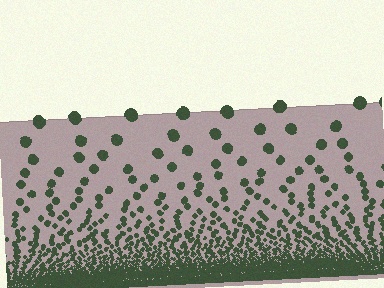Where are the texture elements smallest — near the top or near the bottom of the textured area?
Near the bottom.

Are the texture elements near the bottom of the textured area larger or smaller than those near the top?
Smaller. The gradient is inverted — elements near the bottom are smaller and denser.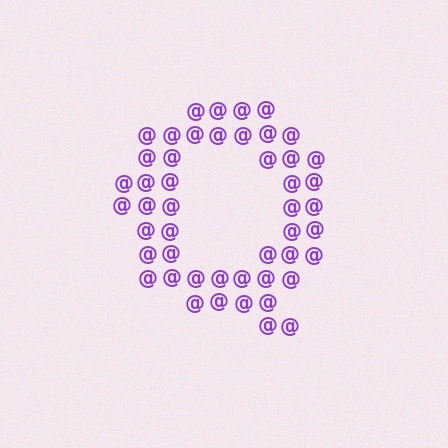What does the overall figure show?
The overall figure shows the letter Q.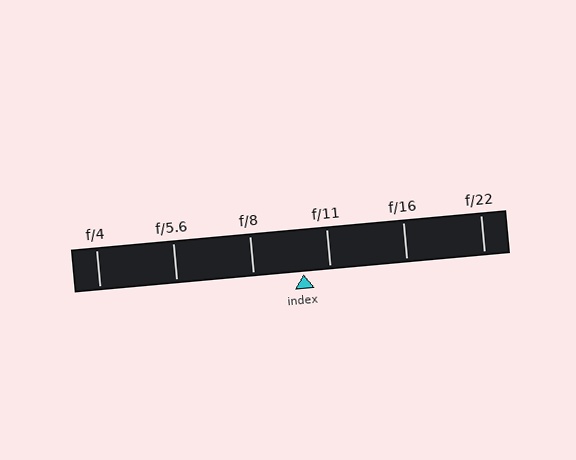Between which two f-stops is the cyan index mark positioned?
The index mark is between f/8 and f/11.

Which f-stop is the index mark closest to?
The index mark is closest to f/11.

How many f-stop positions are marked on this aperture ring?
There are 6 f-stop positions marked.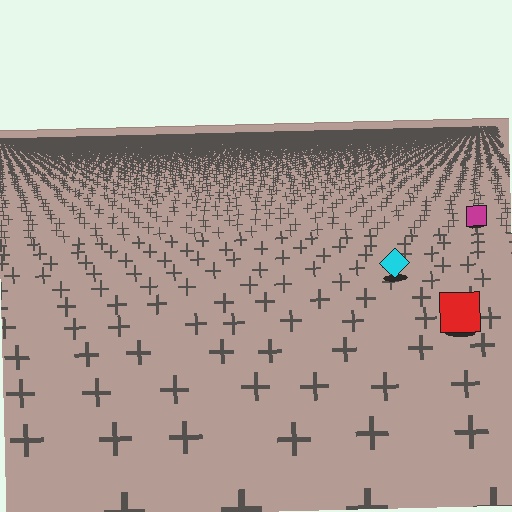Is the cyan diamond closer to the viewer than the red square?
No. The red square is closer — you can tell from the texture gradient: the ground texture is coarser near it.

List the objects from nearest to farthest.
From nearest to farthest: the red square, the cyan diamond, the magenta square.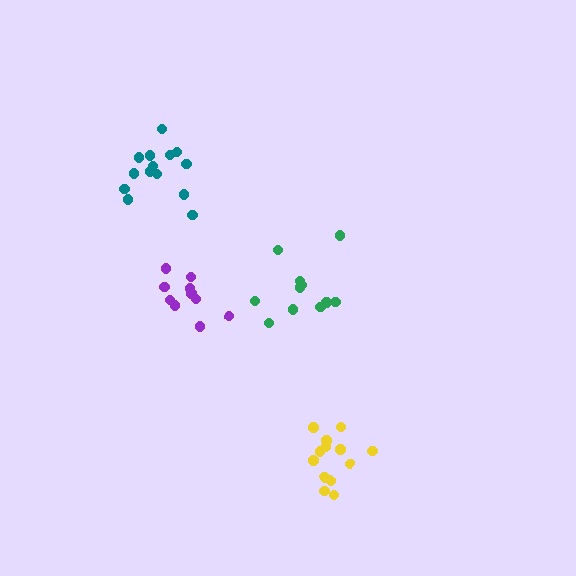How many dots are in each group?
Group 1: 10 dots, Group 2: 14 dots, Group 3: 11 dots, Group 4: 13 dots (48 total).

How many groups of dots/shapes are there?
There are 4 groups.